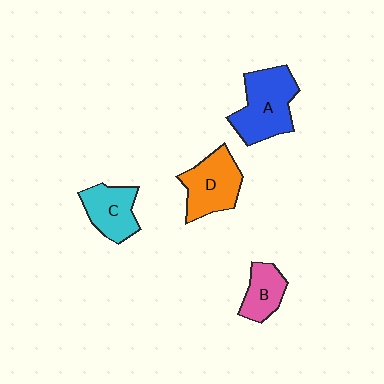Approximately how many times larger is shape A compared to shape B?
Approximately 1.9 times.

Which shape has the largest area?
Shape A (blue).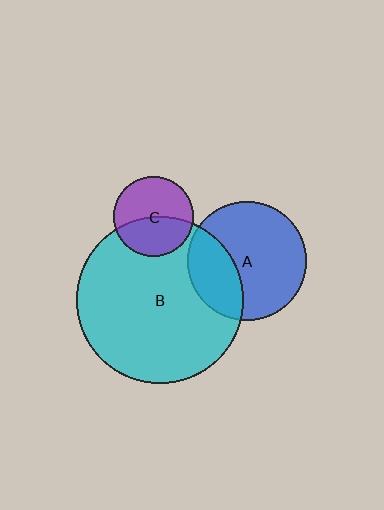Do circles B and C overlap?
Yes.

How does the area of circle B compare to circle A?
Approximately 2.0 times.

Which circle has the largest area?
Circle B (cyan).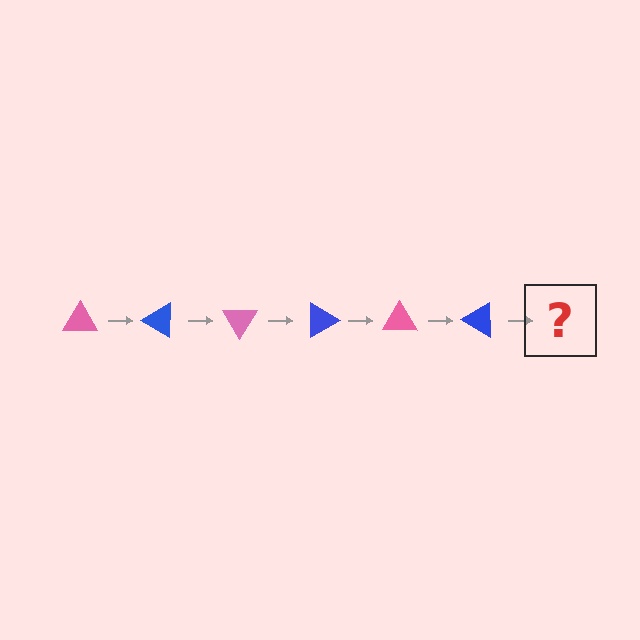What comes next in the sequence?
The next element should be a pink triangle, rotated 180 degrees from the start.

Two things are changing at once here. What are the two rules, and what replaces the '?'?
The two rules are that it rotates 30 degrees each step and the color cycles through pink and blue. The '?' should be a pink triangle, rotated 180 degrees from the start.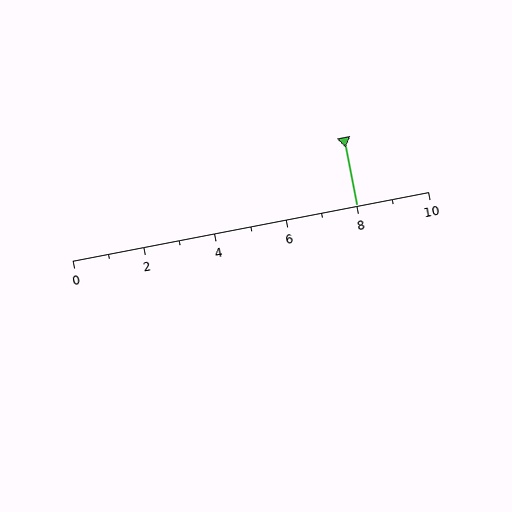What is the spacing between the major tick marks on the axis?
The major ticks are spaced 2 apart.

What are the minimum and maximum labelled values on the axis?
The axis runs from 0 to 10.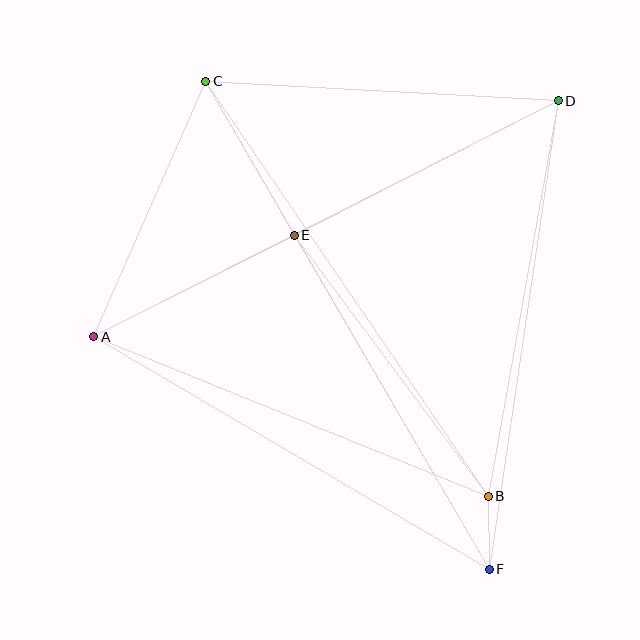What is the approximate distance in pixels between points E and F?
The distance between E and F is approximately 387 pixels.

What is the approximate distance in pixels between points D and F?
The distance between D and F is approximately 474 pixels.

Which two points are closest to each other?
Points B and F are closest to each other.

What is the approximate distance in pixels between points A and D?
The distance between A and D is approximately 521 pixels.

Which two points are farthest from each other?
Points C and F are farthest from each other.